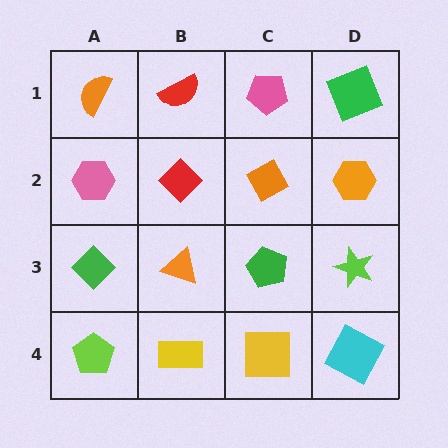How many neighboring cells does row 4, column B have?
3.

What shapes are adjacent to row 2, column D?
A green square (row 1, column D), a lime star (row 3, column D), an orange diamond (row 2, column C).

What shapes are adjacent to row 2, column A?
An orange semicircle (row 1, column A), a green diamond (row 3, column A), a red diamond (row 2, column B).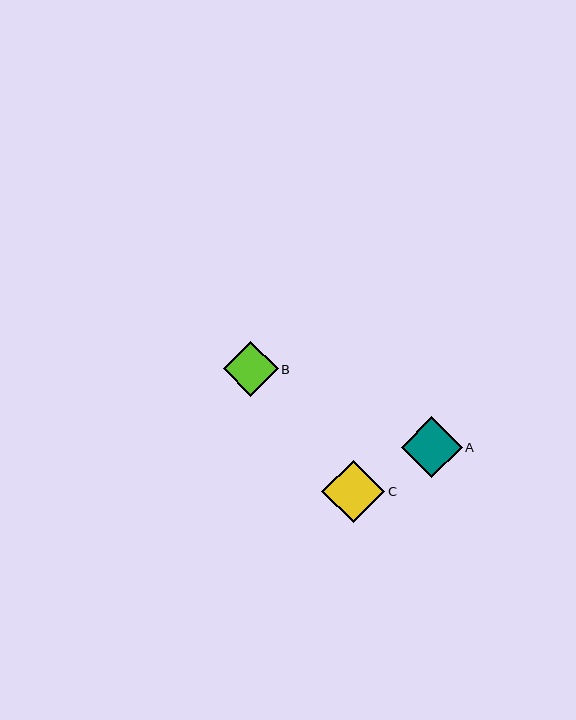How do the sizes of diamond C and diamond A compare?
Diamond C and diamond A are approximately the same size.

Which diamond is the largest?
Diamond C is the largest with a size of approximately 63 pixels.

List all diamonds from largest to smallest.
From largest to smallest: C, A, B.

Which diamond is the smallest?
Diamond B is the smallest with a size of approximately 55 pixels.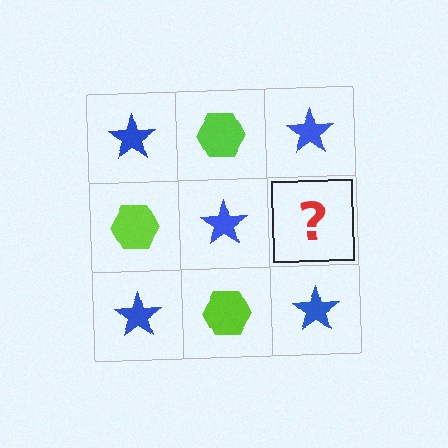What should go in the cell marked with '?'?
The missing cell should contain a lime hexagon.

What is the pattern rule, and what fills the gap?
The rule is that it alternates blue star and lime hexagon in a checkerboard pattern. The gap should be filled with a lime hexagon.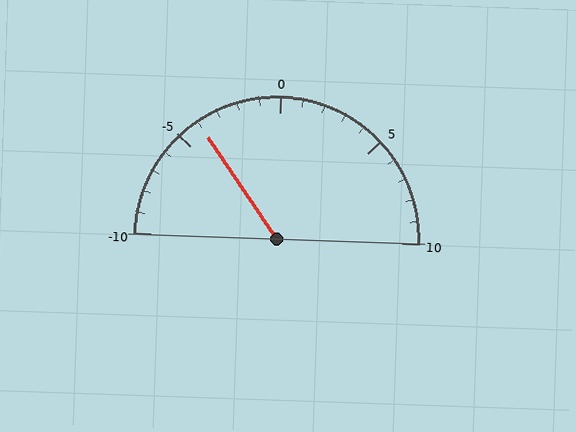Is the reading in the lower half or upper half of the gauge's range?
The reading is in the lower half of the range (-10 to 10).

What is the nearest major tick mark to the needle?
The nearest major tick mark is -5.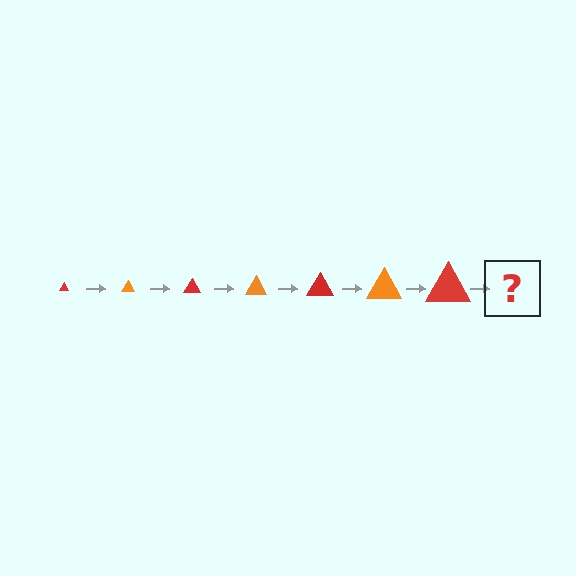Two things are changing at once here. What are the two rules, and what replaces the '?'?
The two rules are that the triangle grows larger each step and the color cycles through red and orange. The '?' should be an orange triangle, larger than the previous one.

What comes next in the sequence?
The next element should be an orange triangle, larger than the previous one.